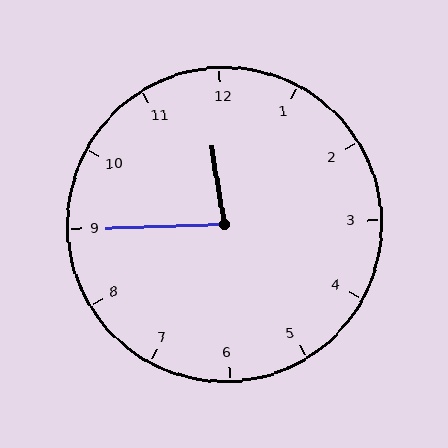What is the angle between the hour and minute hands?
Approximately 82 degrees.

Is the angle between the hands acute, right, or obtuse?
It is acute.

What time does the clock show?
11:45.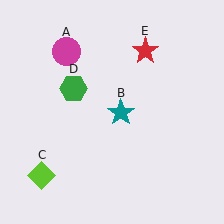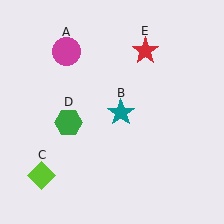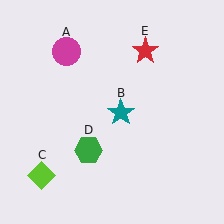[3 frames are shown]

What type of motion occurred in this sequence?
The green hexagon (object D) rotated counterclockwise around the center of the scene.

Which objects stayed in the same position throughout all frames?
Magenta circle (object A) and teal star (object B) and lime diamond (object C) and red star (object E) remained stationary.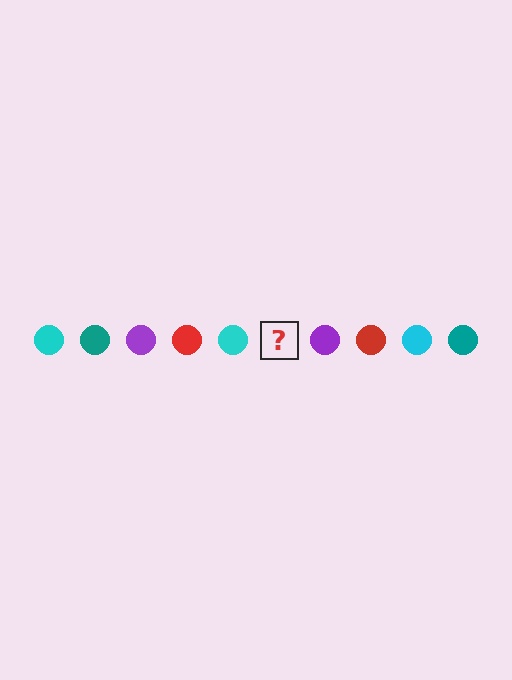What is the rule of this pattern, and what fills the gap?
The rule is that the pattern cycles through cyan, teal, purple, red circles. The gap should be filled with a teal circle.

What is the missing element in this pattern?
The missing element is a teal circle.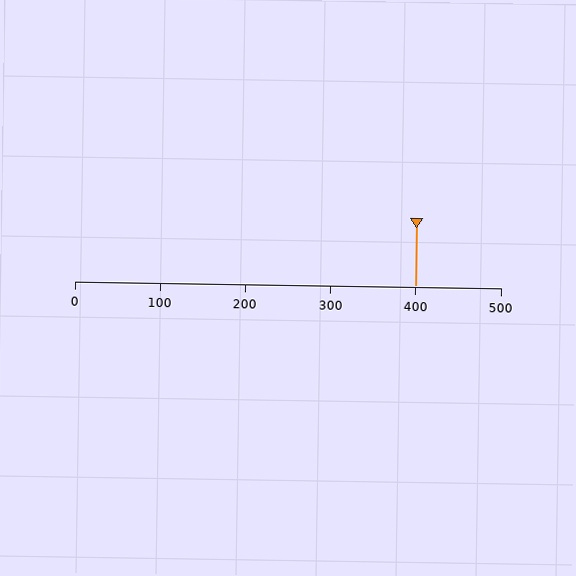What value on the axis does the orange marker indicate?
The marker indicates approximately 400.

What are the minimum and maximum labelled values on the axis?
The axis runs from 0 to 500.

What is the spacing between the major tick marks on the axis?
The major ticks are spaced 100 apart.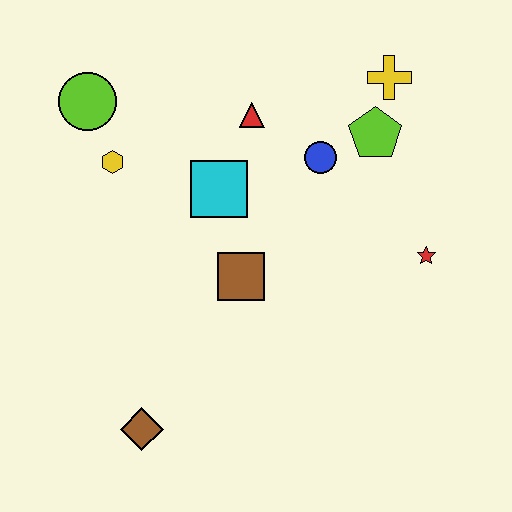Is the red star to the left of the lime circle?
No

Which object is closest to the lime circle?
The yellow hexagon is closest to the lime circle.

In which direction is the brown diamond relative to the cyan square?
The brown diamond is below the cyan square.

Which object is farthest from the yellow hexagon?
The red star is farthest from the yellow hexagon.